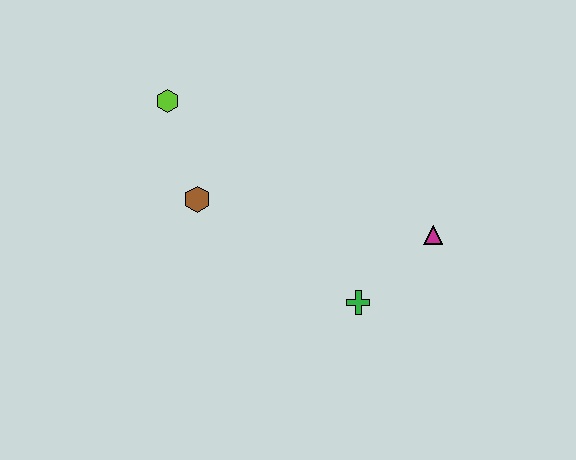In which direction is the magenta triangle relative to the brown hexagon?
The magenta triangle is to the right of the brown hexagon.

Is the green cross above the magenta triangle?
No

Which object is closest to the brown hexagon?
The lime hexagon is closest to the brown hexagon.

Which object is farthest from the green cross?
The lime hexagon is farthest from the green cross.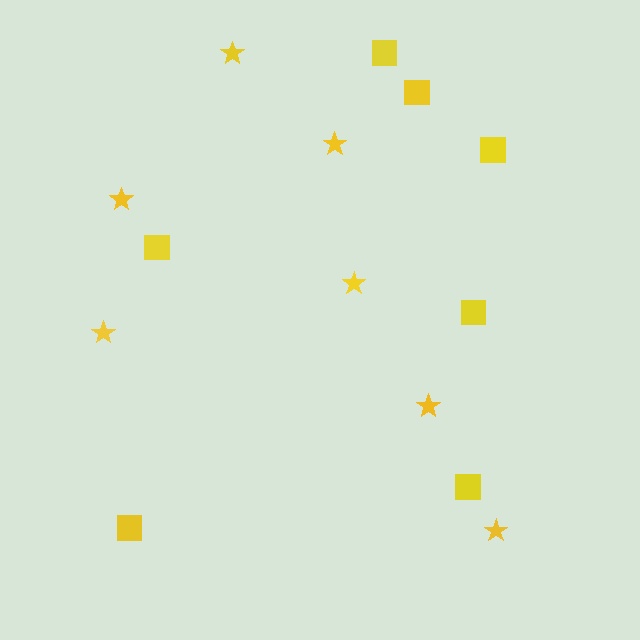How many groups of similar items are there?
There are 2 groups: one group of squares (7) and one group of stars (7).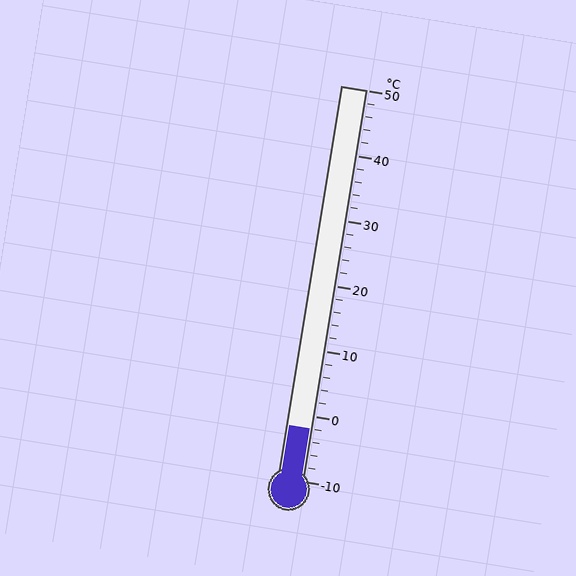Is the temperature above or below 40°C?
The temperature is below 40°C.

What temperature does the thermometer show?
The thermometer shows approximately -2°C.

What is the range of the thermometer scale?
The thermometer scale ranges from -10°C to 50°C.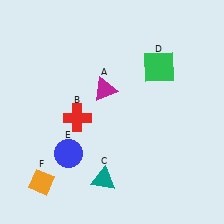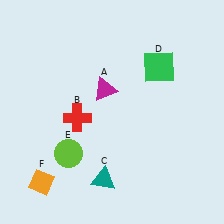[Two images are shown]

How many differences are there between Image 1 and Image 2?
There is 1 difference between the two images.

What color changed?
The circle (E) changed from blue in Image 1 to lime in Image 2.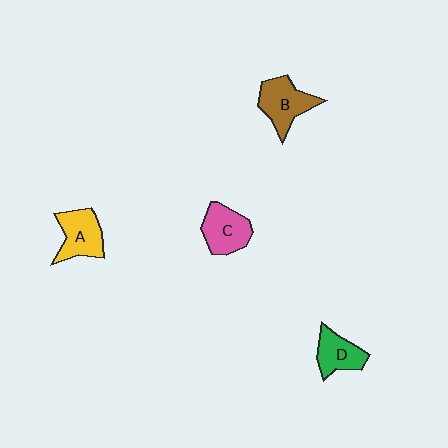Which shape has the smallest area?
Shape D (green).